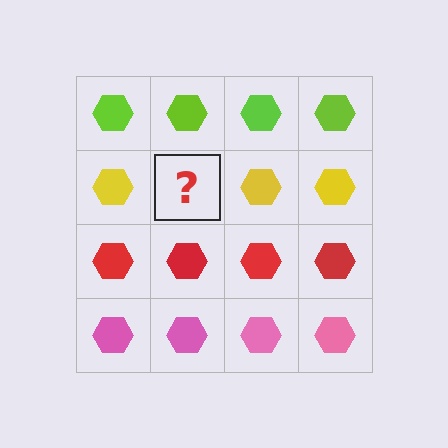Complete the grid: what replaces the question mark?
The question mark should be replaced with a yellow hexagon.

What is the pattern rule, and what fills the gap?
The rule is that each row has a consistent color. The gap should be filled with a yellow hexagon.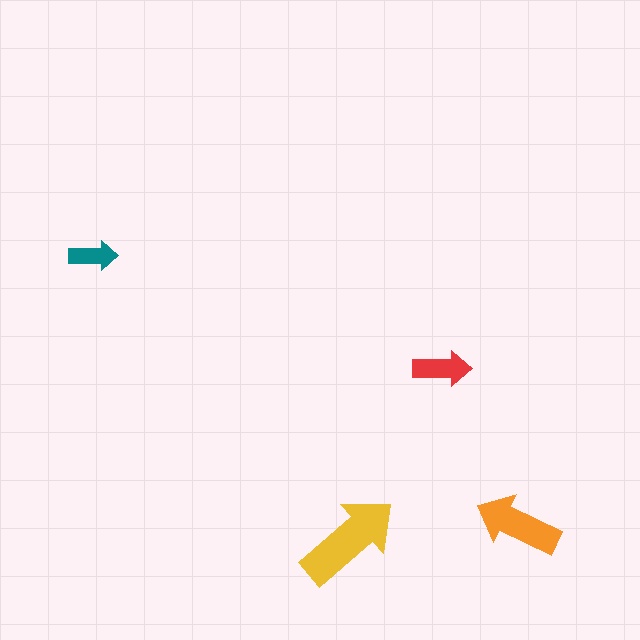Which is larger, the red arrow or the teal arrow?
The red one.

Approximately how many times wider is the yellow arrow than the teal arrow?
About 2 times wider.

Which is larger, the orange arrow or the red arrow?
The orange one.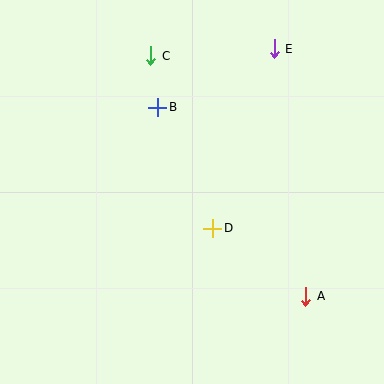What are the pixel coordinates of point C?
Point C is at (151, 56).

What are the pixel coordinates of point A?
Point A is at (306, 296).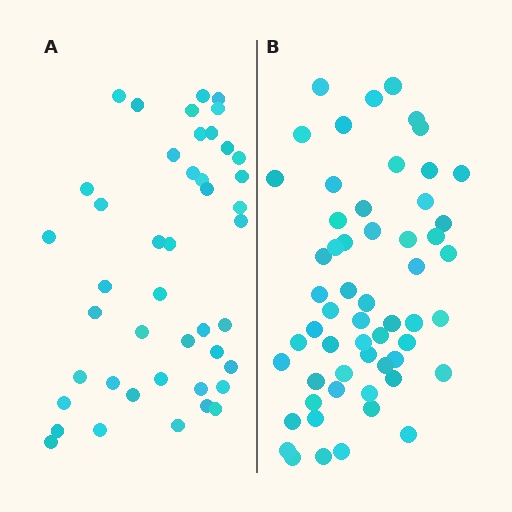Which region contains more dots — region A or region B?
Region B (the right region) has more dots.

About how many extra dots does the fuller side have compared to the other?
Region B has approximately 15 more dots than region A.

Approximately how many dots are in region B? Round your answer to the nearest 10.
About 60 dots. (The exact count is 57, which rounds to 60.)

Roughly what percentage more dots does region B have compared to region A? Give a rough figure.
About 30% more.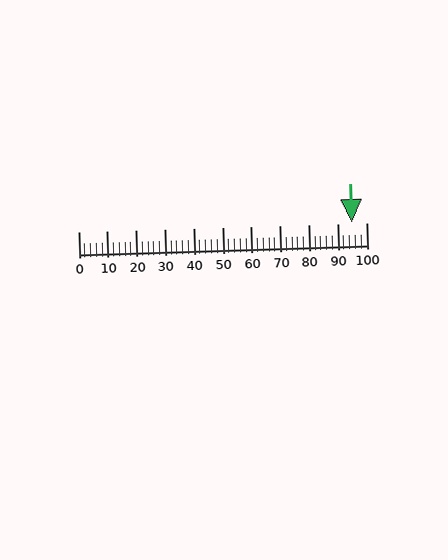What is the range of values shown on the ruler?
The ruler shows values from 0 to 100.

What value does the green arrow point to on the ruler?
The green arrow points to approximately 95.